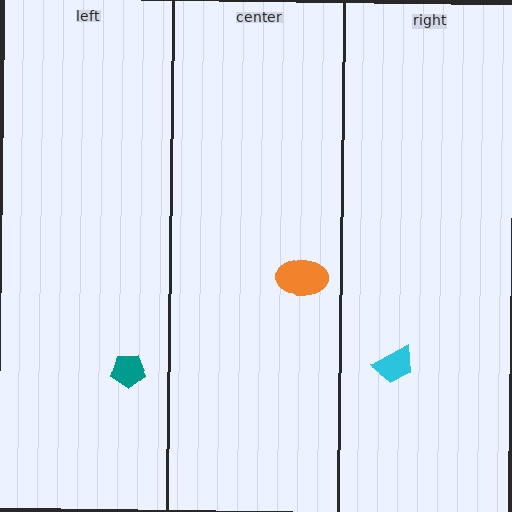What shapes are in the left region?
The teal pentagon.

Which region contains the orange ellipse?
The center region.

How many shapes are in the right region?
1.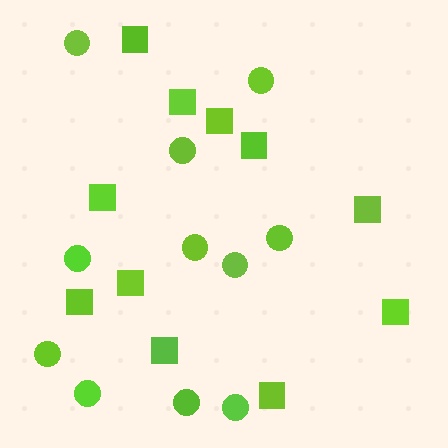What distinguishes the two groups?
There are 2 groups: one group of squares (11) and one group of circles (11).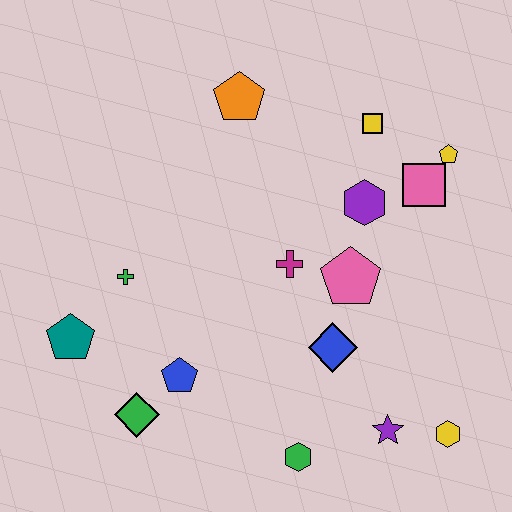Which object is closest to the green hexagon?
The purple star is closest to the green hexagon.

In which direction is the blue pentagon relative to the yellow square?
The blue pentagon is below the yellow square.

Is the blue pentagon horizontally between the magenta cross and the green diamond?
Yes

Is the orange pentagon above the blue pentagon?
Yes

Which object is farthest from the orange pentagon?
The yellow hexagon is farthest from the orange pentagon.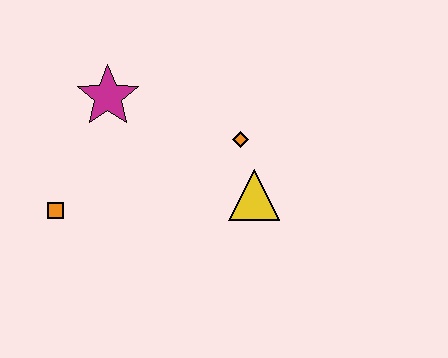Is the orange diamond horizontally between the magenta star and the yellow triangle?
Yes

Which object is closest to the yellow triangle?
The orange diamond is closest to the yellow triangle.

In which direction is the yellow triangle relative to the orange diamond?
The yellow triangle is below the orange diamond.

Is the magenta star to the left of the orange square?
No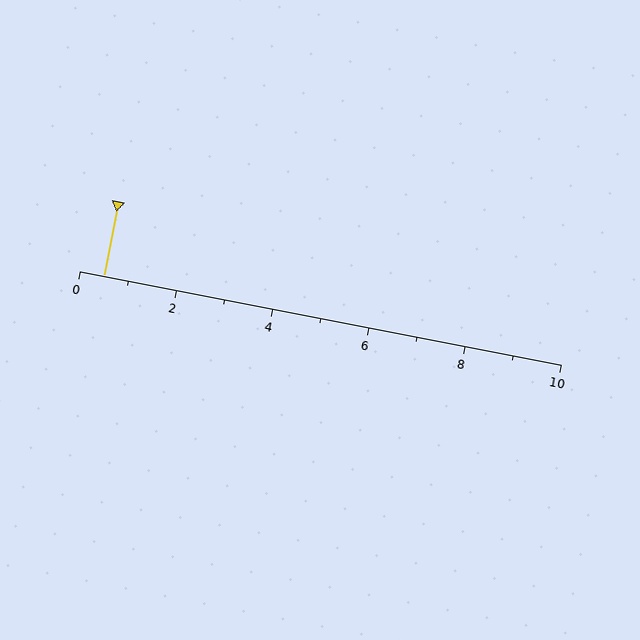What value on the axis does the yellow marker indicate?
The marker indicates approximately 0.5.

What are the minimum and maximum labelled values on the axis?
The axis runs from 0 to 10.